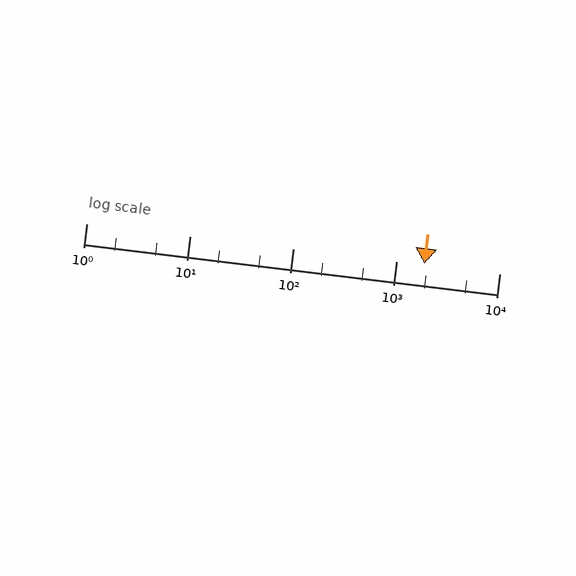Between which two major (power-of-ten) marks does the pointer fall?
The pointer is between 1000 and 10000.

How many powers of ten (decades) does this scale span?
The scale spans 4 decades, from 1 to 10000.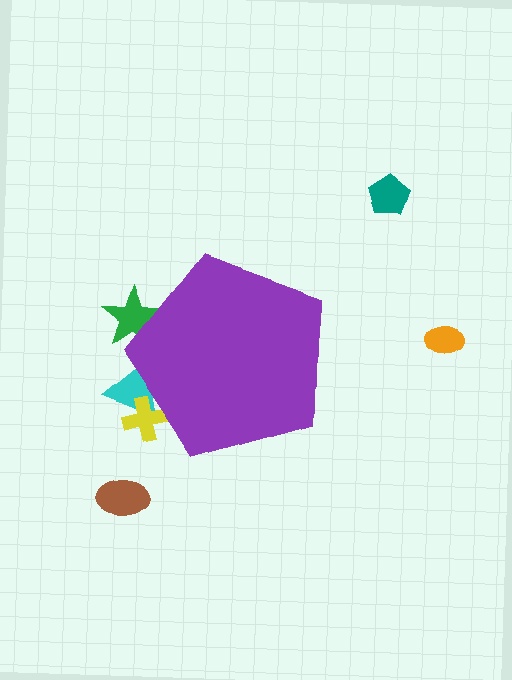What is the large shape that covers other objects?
A purple pentagon.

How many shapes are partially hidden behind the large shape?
3 shapes are partially hidden.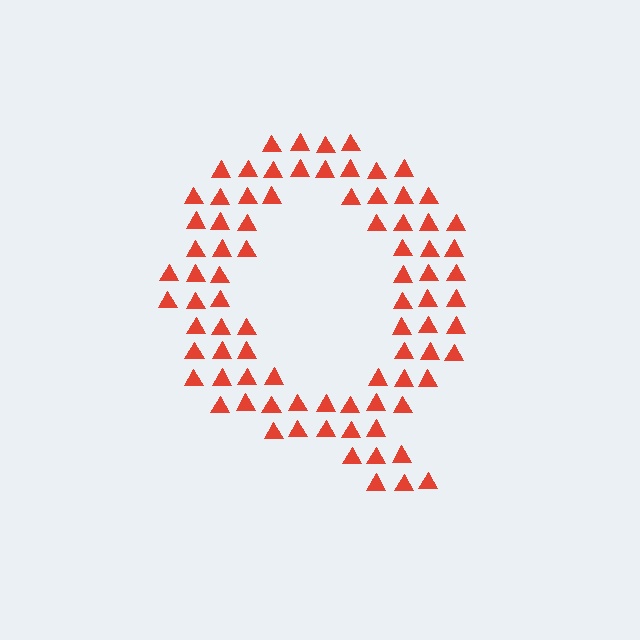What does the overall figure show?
The overall figure shows the letter Q.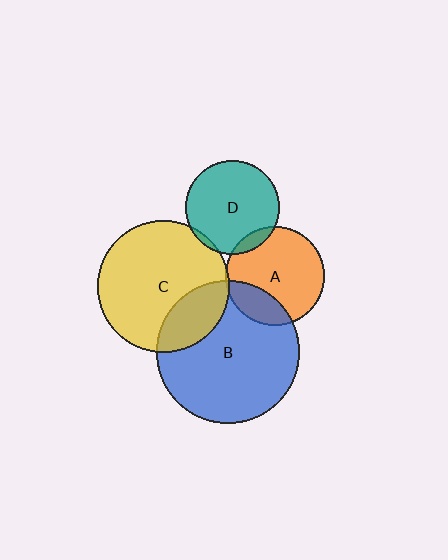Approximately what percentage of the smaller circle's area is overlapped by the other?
Approximately 5%.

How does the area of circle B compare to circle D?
Approximately 2.3 times.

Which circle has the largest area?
Circle B (blue).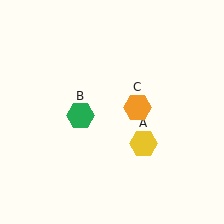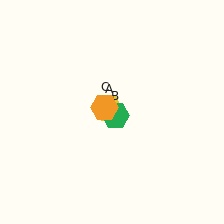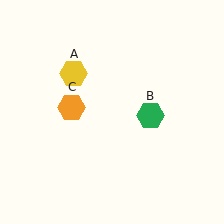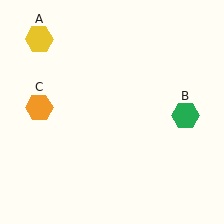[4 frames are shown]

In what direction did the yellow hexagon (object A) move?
The yellow hexagon (object A) moved up and to the left.